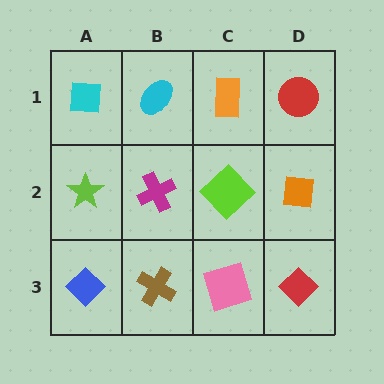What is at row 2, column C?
A lime diamond.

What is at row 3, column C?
A pink square.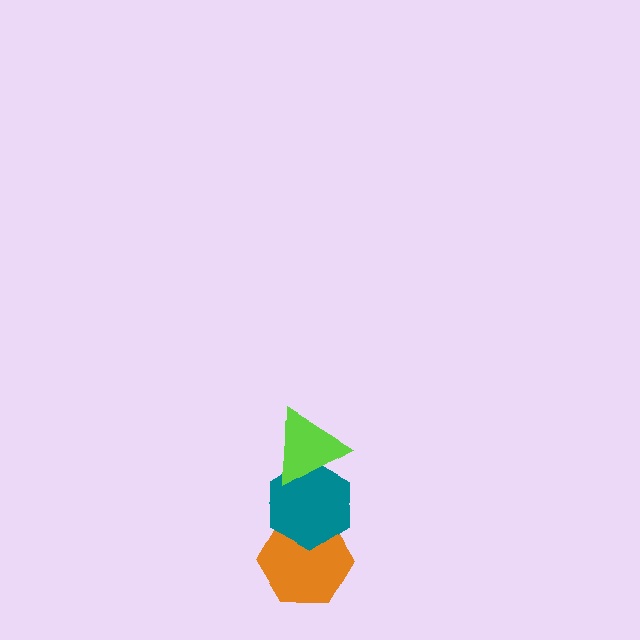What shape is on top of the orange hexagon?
The teal hexagon is on top of the orange hexagon.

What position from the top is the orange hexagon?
The orange hexagon is 3rd from the top.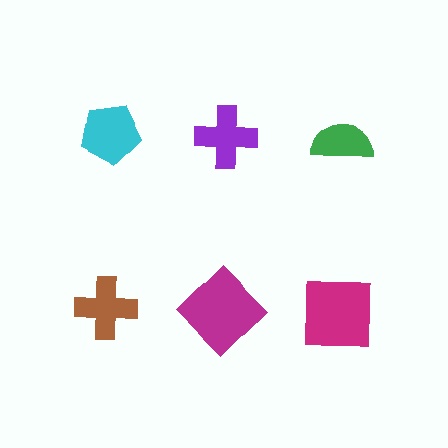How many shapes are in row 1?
3 shapes.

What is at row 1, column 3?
A green semicircle.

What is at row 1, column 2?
A purple cross.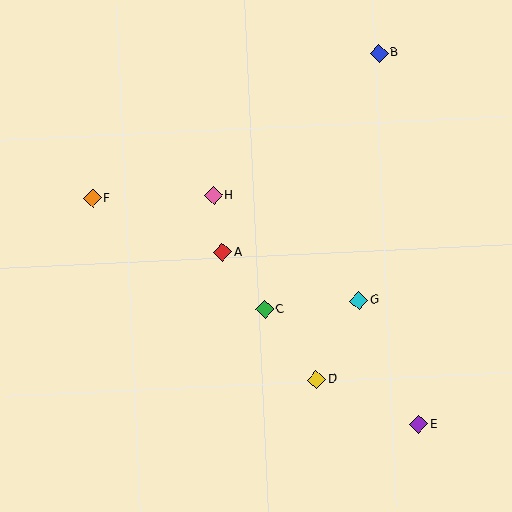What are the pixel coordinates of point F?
Point F is at (92, 198).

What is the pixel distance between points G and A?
The distance between G and A is 145 pixels.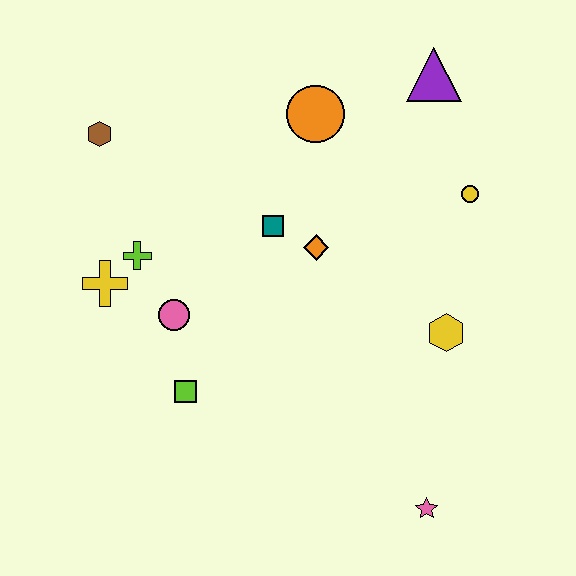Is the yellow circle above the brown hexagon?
No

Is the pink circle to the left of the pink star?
Yes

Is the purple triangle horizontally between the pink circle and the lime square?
No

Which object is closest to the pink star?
The yellow hexagon is closest to the pink star.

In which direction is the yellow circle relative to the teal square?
The yellow circle is to the right of the teal square.